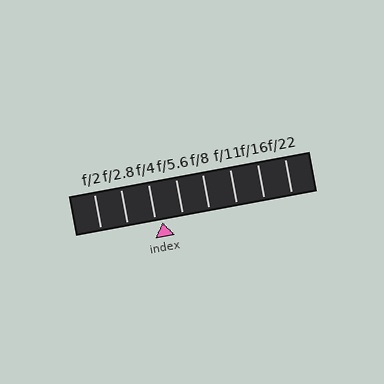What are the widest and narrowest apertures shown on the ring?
The widest aperture shown is f/2 and the narrowest is f/22.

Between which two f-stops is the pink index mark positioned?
The index mark is between f/4 and f/5.6.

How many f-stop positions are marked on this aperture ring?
There are 8 f-stop positions marked.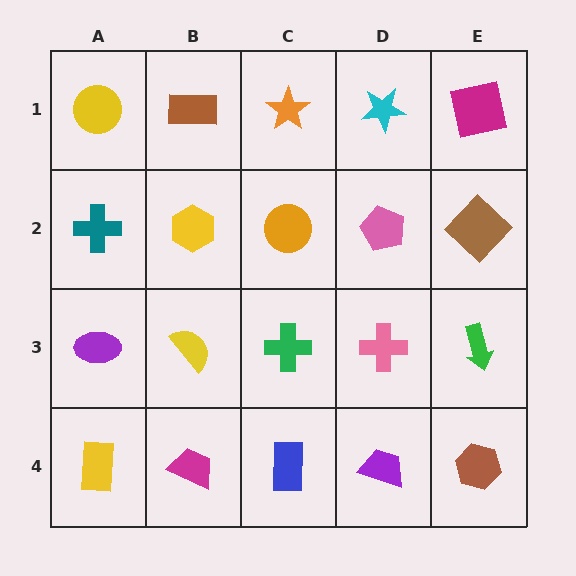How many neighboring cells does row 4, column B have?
3.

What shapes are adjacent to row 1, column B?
A yellow hexagon (row 2, column B), a yellow circle (row 1, column A), an orange star (row 1, column C).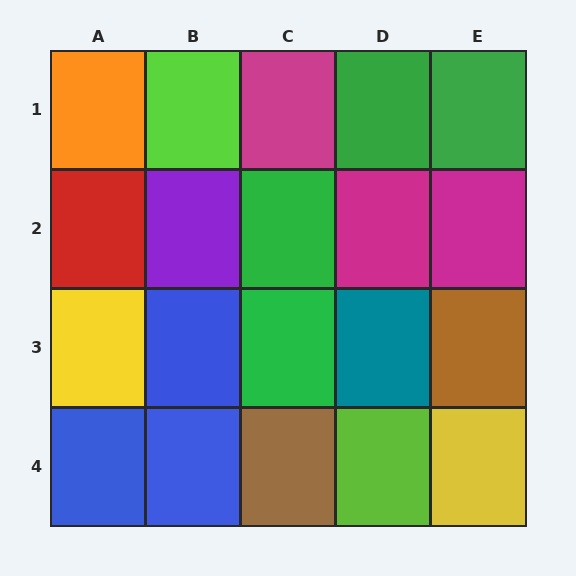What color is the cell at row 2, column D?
Magenta.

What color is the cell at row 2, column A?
Red.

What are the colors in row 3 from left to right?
Yellow, blue, green, teal, brown.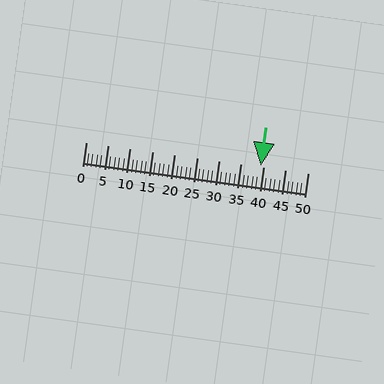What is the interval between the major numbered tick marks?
The major tick marks are spaced 5 units apart.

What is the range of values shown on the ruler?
The ruler shows values from 0 to 50.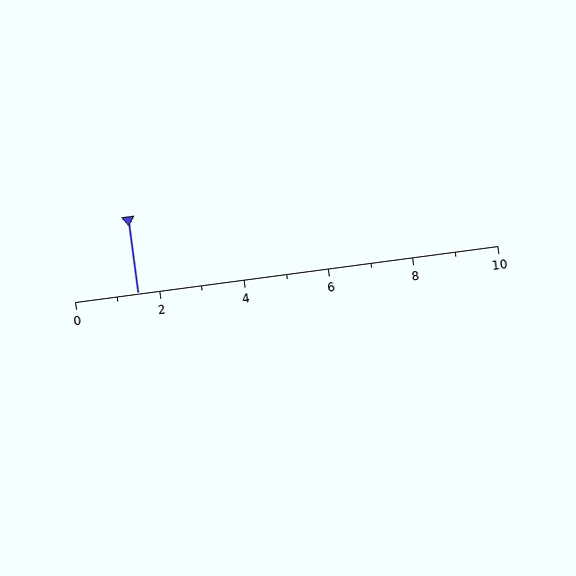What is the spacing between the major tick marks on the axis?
The major ticks are spaced 2 apart.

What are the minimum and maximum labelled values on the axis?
The axis runs from 0 to 10.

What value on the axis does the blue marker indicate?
The marker indicates approximately 1.5.